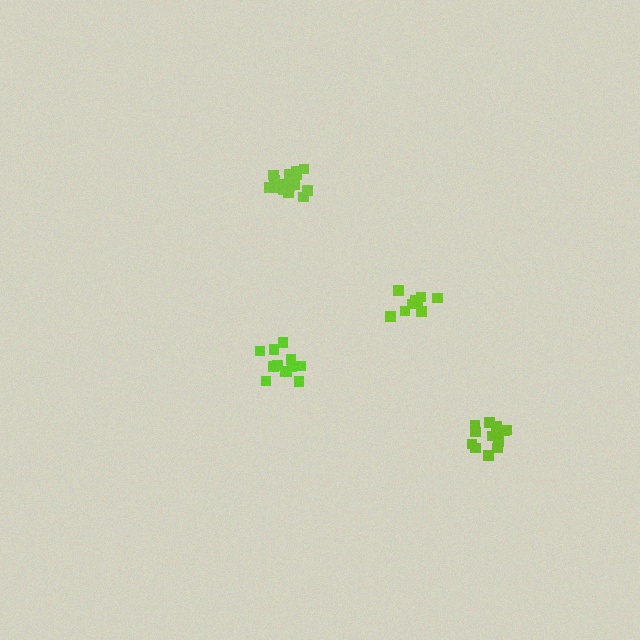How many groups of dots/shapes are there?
There are 4 groups.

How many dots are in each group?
Group 1: 12 dots, Group 2: 16 dots, Group 3: 10 dots, Group 4: 15 dots (53 total).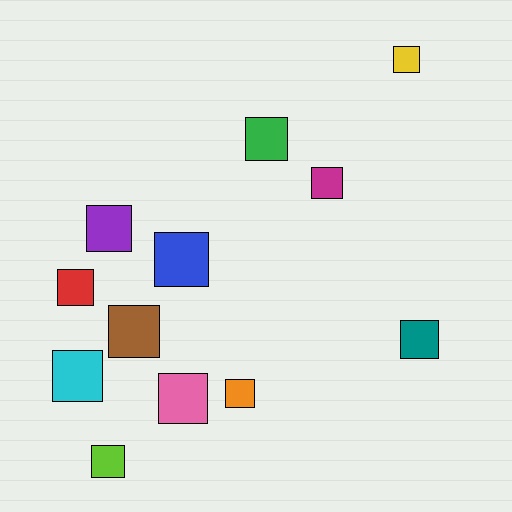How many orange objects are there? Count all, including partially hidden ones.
There is 1 orange object.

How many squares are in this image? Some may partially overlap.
There are 12 squares.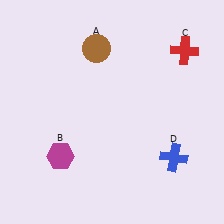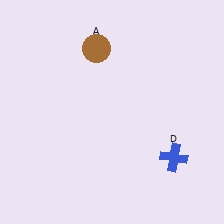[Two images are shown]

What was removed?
The red cross (C), the magenta hexagon (B) were removed in Image 2.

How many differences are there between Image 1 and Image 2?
There are 2 differences between the two images.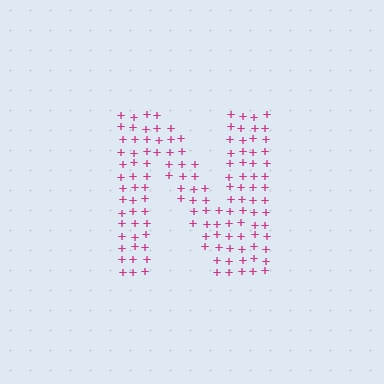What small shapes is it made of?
It is made of small plus signs.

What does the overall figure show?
The overall figure shows the letter N.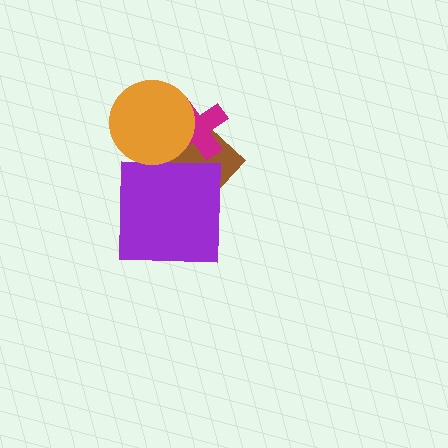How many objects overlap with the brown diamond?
3 objects overlap with the brown diamond.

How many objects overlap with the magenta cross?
2 objects overlap with the magenta cross.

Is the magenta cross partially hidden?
Yes, it is partially covered by another shape.